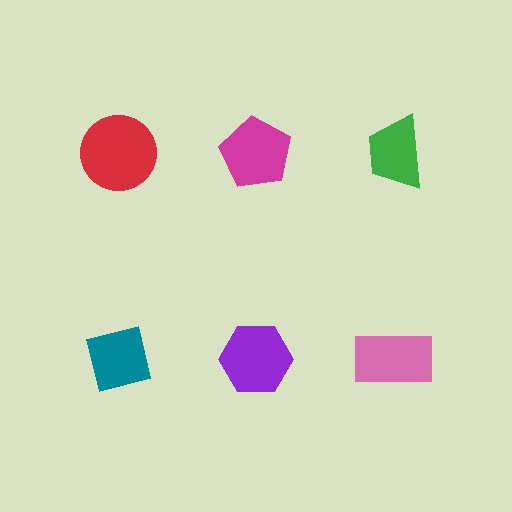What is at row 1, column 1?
A red circle.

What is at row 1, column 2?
A magenta pentagon.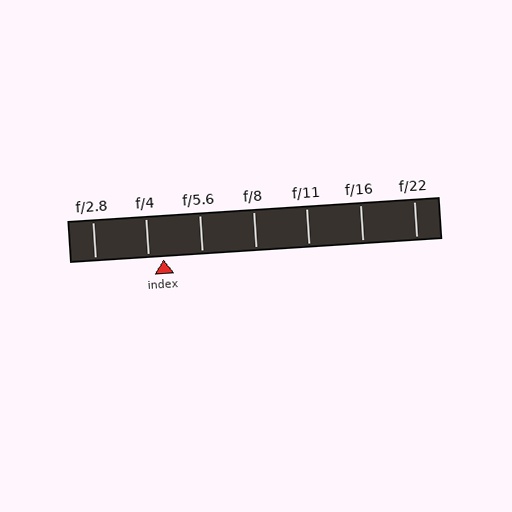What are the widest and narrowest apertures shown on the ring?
The widest aperture shown is f/2.8 and the narrowest is f/22.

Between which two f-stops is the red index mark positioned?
The index mark is between f/4 and f/5.6.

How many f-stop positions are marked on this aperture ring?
There are 7 f-stop positions marked.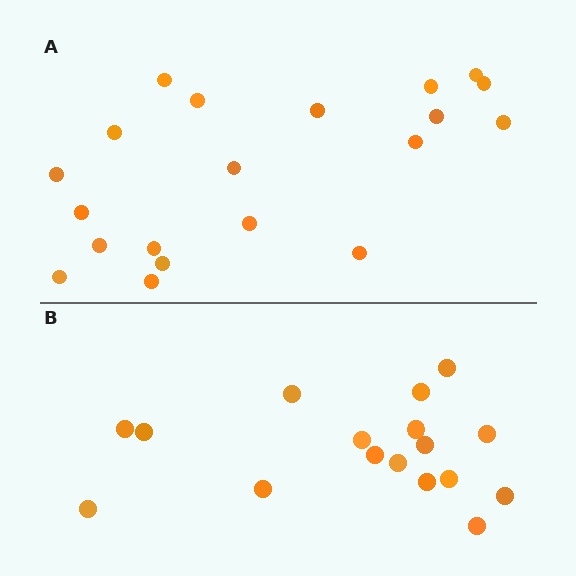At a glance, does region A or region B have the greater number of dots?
Region A (the top region) has more dots.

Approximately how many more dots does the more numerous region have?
Region A has just a few more — roughly 2 or 3 more dots than region B.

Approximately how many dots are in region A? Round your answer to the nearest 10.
About 20 dots.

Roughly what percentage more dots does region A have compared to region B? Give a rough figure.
About 20% more.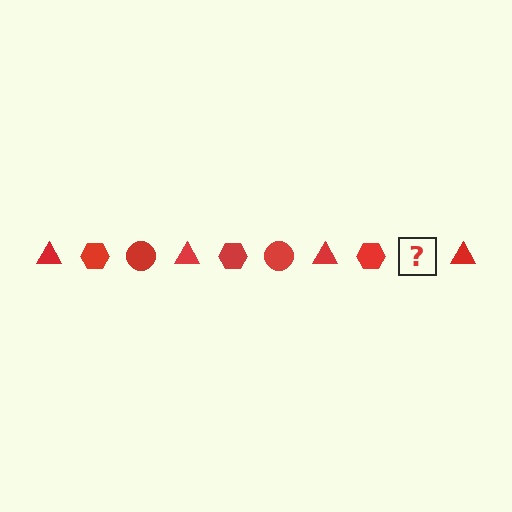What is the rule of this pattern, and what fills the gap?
The rule is that the pattern cycles through triangle, hexagon, circle shapes in red. The gap should be filled with a red circle.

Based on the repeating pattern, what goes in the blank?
The blank should be a red circle.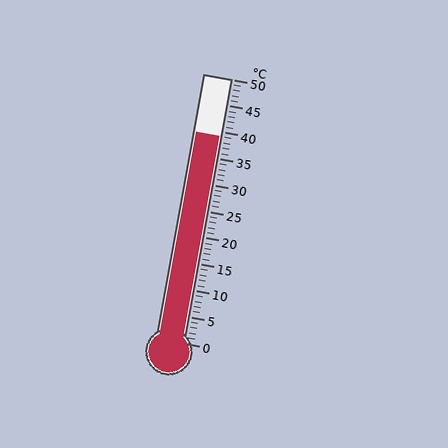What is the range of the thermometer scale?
The thermometer scale ranges from 0°C to 50°C.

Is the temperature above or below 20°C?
The temperature is above 20°C.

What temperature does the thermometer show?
The thermometer shows approximately 39°C.